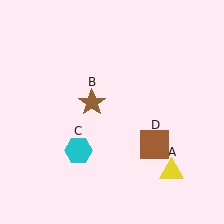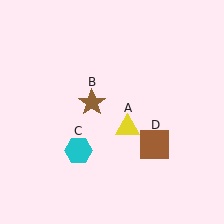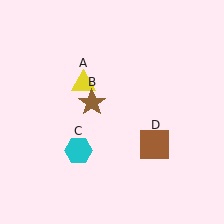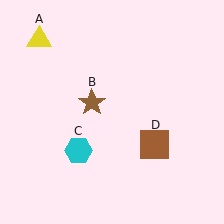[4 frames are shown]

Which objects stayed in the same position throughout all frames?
Brown star (object B) and cyan hexagon (object C) and brown square (object D) remained stationary.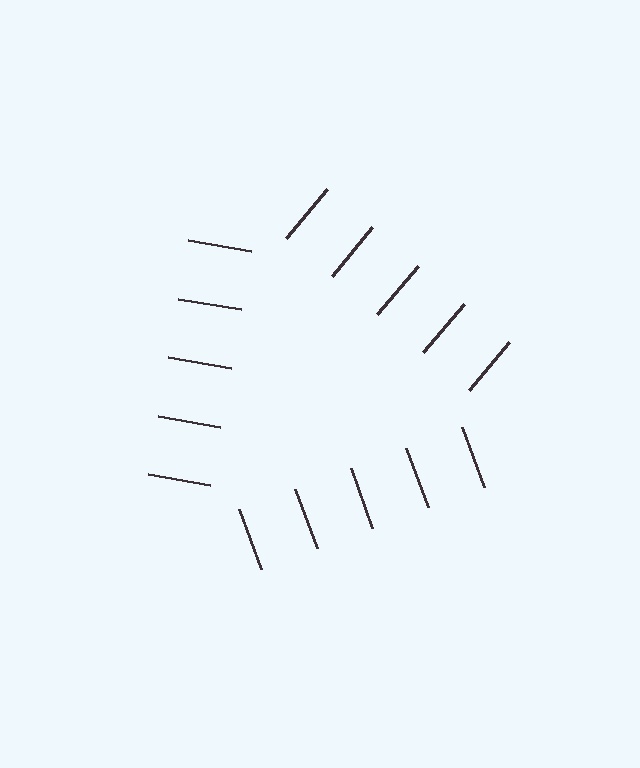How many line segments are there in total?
15 — 5 along each of the 3 edges.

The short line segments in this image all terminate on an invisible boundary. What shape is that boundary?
An illusory triangle — the line segments terminate on its edges but no continuous stroke is drawn.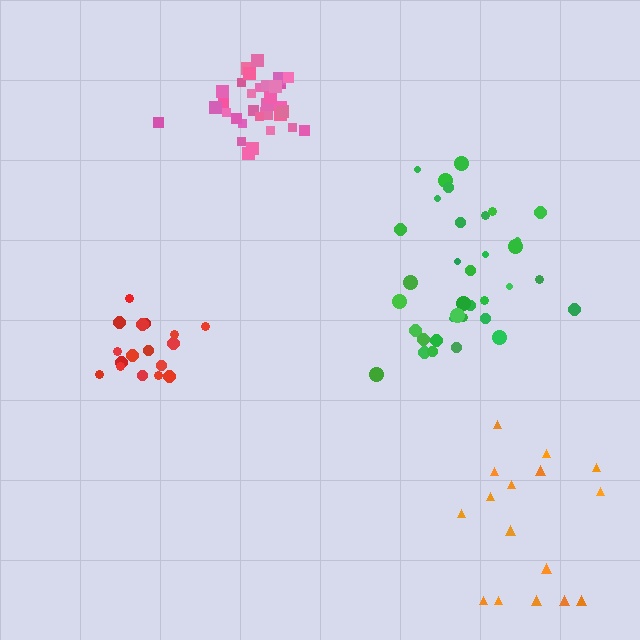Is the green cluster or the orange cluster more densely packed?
Green.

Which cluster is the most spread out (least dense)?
Orange.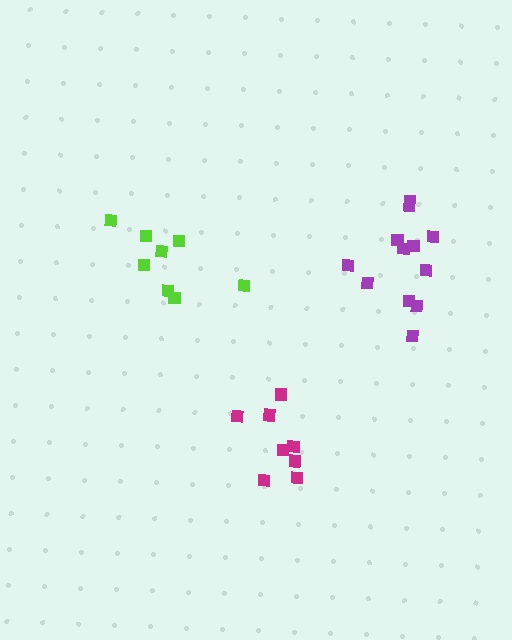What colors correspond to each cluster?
The clusters are colored: purple, magenta, lime.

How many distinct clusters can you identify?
There are 3 distinct clusters.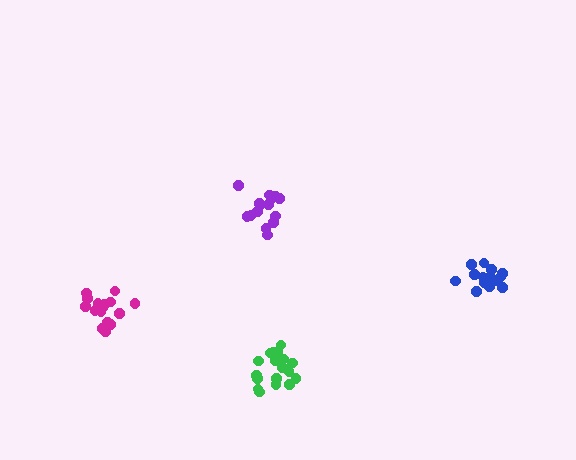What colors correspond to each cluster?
The clusters are colored: magenta, blue, green, purple.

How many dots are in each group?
Group 1: 17 dots, Group 2: 16 dots, Group 3: 18 dots, Group 4: 15 dots (66 total).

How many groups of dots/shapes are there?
There are 4 groups.